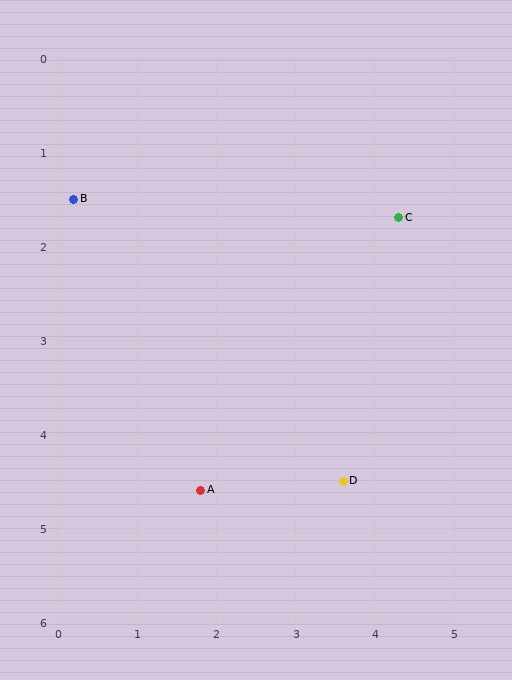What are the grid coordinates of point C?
Point C is at approximately (4.3, 1.7).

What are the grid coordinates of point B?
Point B is at approximately (0.2, 1.5).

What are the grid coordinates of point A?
Point A is at approximately (1.8, 4.6).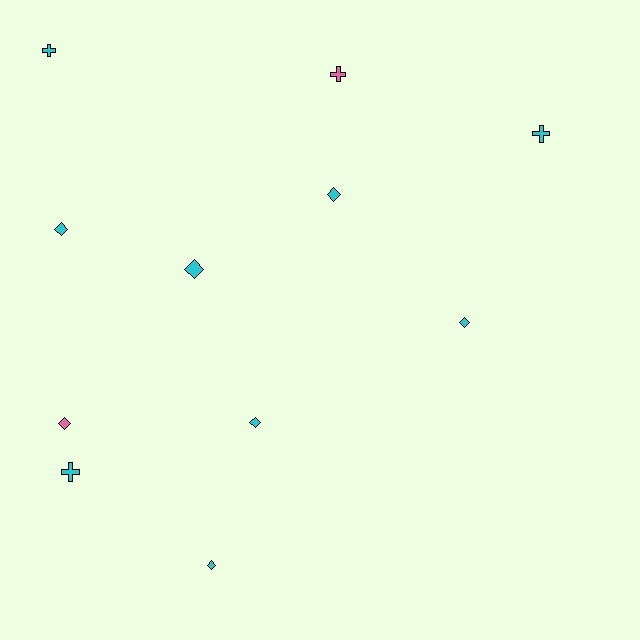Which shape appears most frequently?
Diamond, with 7 objects.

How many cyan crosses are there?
There are 3 cyan crosses.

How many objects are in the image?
There are 11 objects.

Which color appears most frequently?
Cyan, with 9 objects.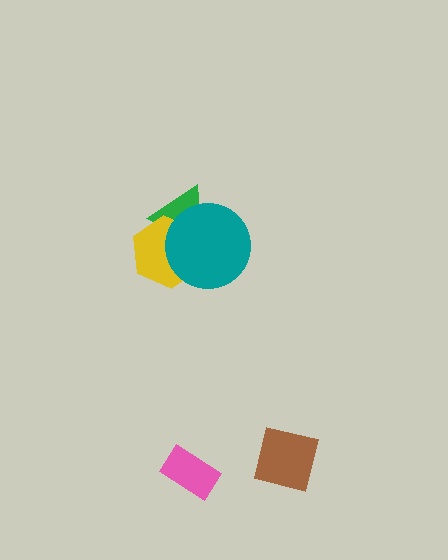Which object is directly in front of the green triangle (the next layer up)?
The yellow hexagon is directly in front of the green triangle.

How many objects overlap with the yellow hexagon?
2 objects overlap with the yellow hexagon.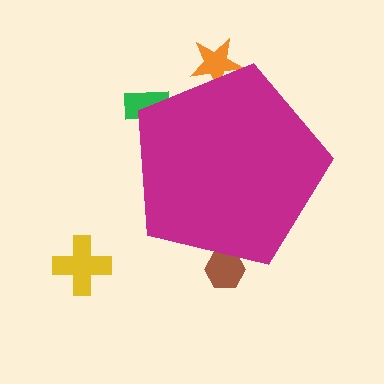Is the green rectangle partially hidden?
Yes, the green rectangle is partially hidden behind the magenta pentagon.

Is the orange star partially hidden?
Yes, the orange star is partially hidden behind the magenta pentagon.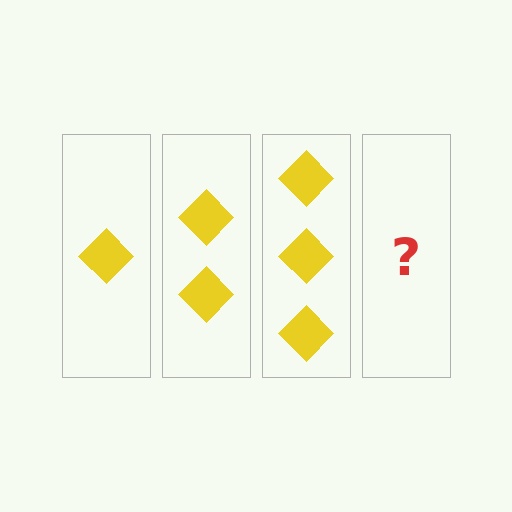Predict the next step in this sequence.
The next step is 4 diamonds.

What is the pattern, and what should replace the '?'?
The pattern is that each step adds one more diamond. The '?' should be 4 diamonds.